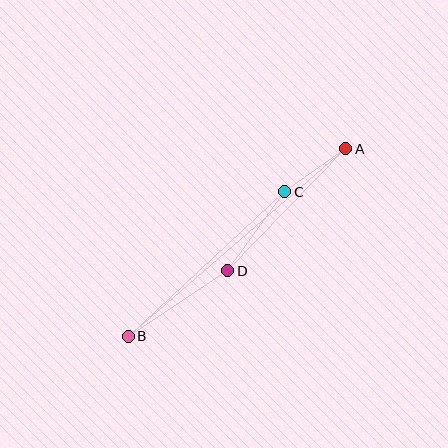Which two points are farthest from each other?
Points A and B are farthest from each other.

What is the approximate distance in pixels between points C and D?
The distance between C and D is approximately 98 pixels.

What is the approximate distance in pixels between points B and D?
The distance between B and D is approximately 119 pixels.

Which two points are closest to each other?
Points A and C are closest to each other.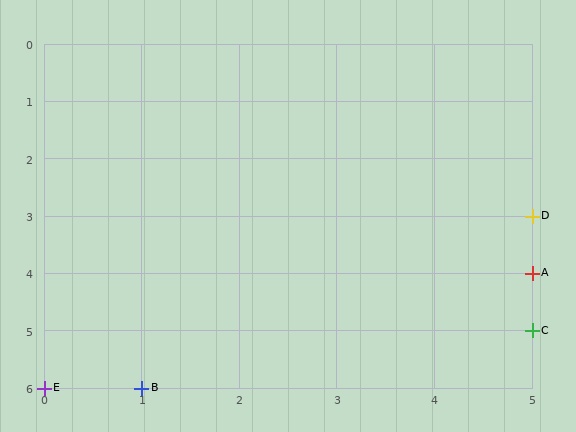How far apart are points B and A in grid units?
Points B and A are 4 columns and 2 rows apart (about 4.5 grid units diagonally).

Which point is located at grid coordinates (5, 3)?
Point D is at (5, 3).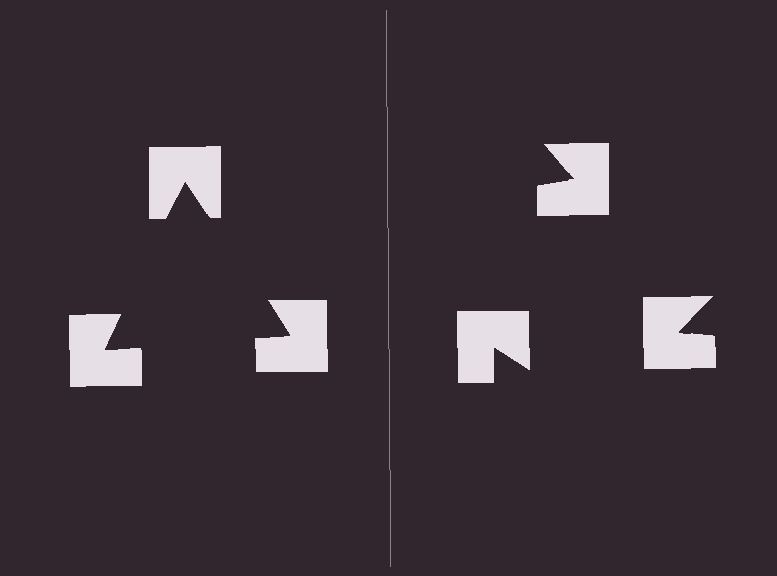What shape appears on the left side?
An illusory triangle.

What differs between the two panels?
The notched squares are positioned identically on both sides; only the wedge orientations differ. On the left they align to a triangle; on the right they are misaligned.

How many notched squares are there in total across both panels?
6 — 3 on each side.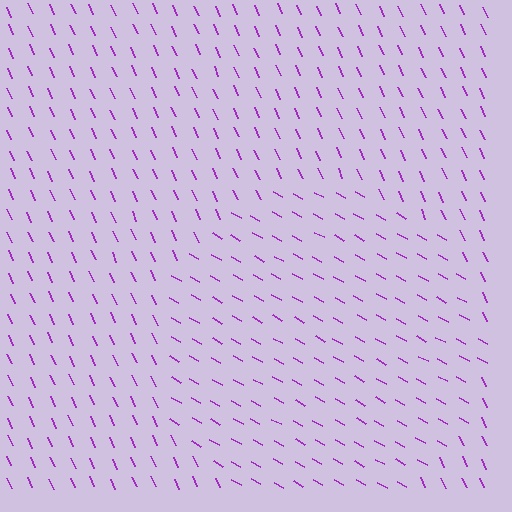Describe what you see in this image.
The image is filled with small purple line segments. A circle region in the image has lines oriented differently from the surrounding lines, creating a visible texture boundary.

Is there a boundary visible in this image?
Yes, there is a texture boundary formed by a change in line orientation.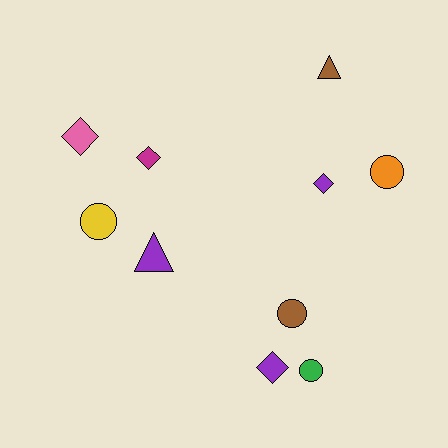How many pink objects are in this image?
There is 1 pink object.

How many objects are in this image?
There are 10 objects.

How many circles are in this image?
There are 4 circles.